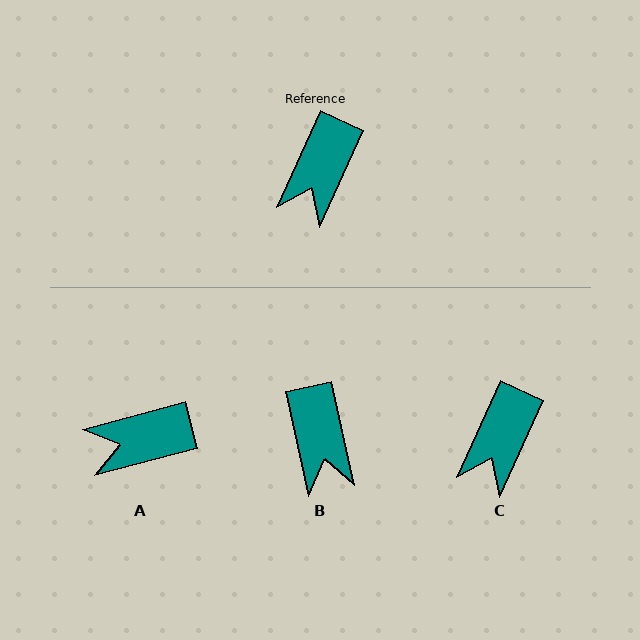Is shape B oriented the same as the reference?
No, it is off by about 37 degrees.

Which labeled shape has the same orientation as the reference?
C.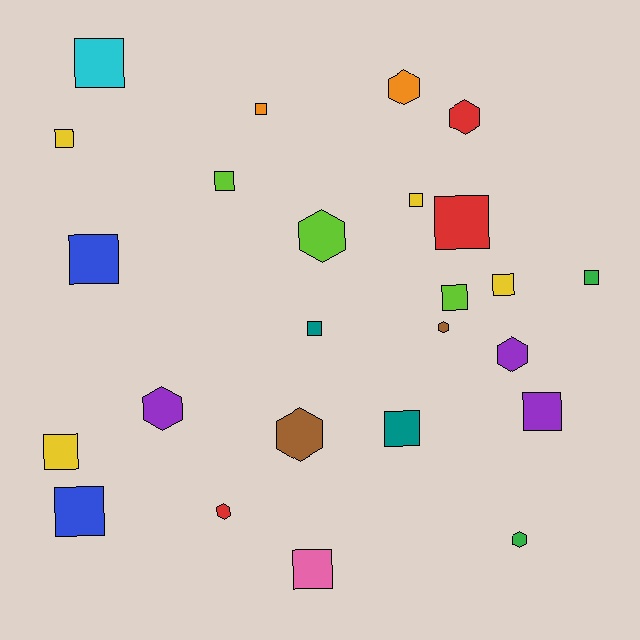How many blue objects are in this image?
There are 2 blue objects.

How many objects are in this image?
There are 25 objects.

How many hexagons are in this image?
There are 9 hexagons.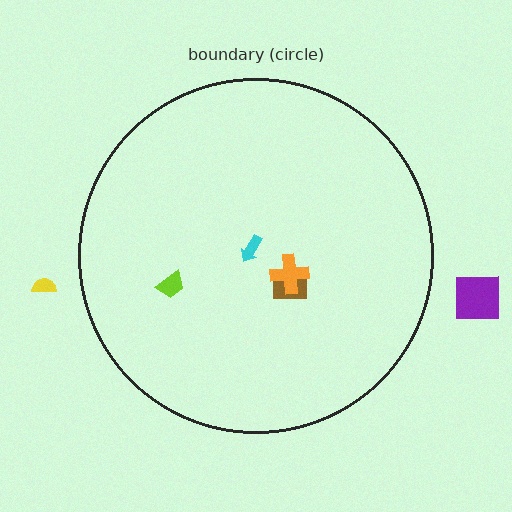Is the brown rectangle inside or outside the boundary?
Inside.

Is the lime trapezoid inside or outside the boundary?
Inside.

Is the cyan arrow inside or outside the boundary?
Inside.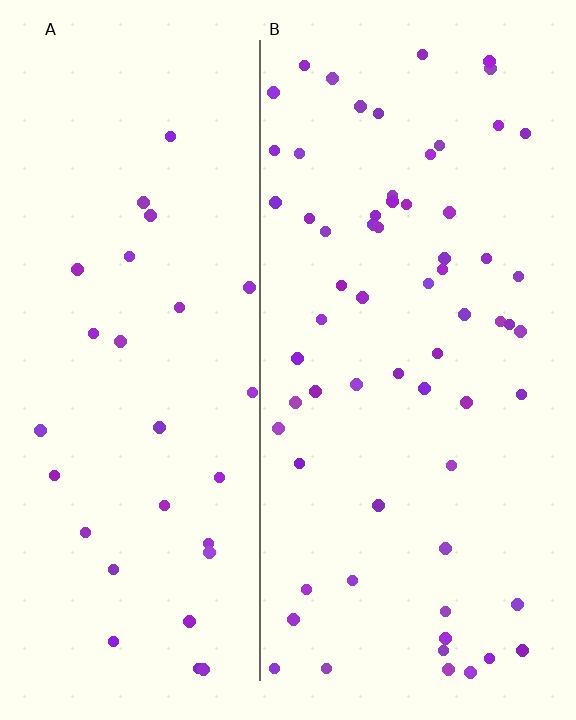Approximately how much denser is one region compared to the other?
Approximately 2.2× — region B over region A.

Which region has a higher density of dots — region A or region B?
B (the right).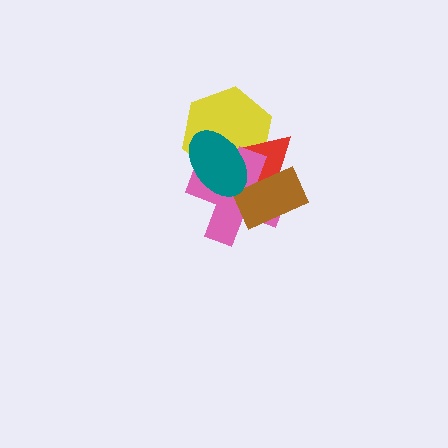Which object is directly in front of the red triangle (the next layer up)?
The pink cross is directly in front of the red triangle.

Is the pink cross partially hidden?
Yes, it is partially covered by another shape.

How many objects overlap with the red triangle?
4 objects overlap with the red triangle.